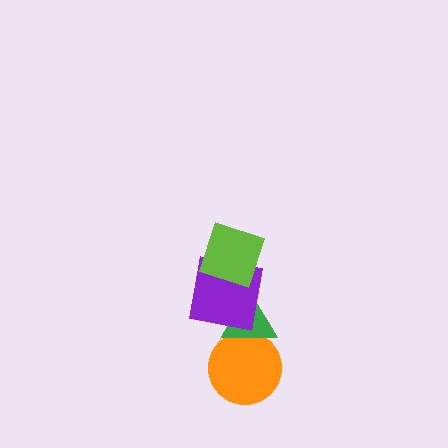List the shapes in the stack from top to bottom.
From top to bottom: the lime square, the purple square, the green triangle, the orange circle.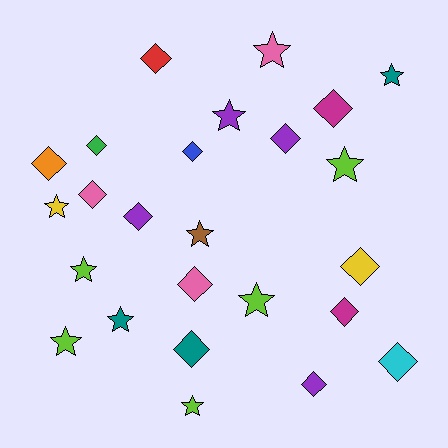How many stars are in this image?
There are 11 stars.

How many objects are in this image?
There are 25 objects.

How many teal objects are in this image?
There are 3 teal objects.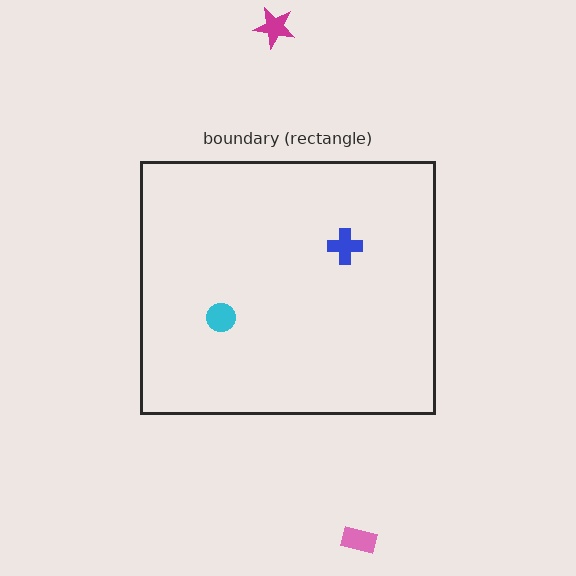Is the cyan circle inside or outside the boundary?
Inside.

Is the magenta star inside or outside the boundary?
Outside.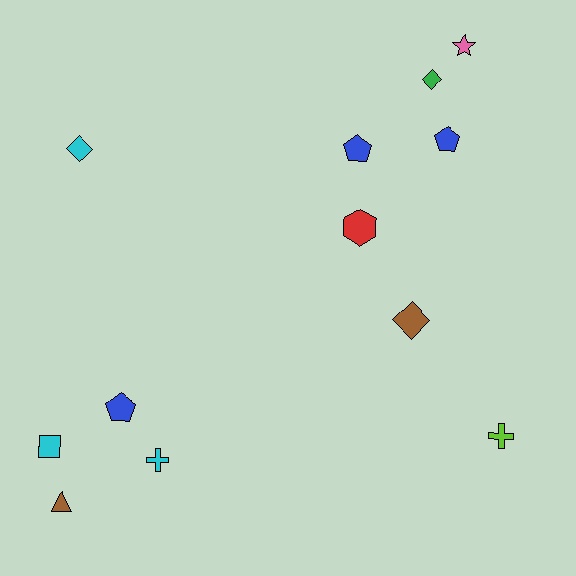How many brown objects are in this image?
There are 2 brown objects.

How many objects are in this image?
There are 12 objects.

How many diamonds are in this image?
There are 3 diamonds.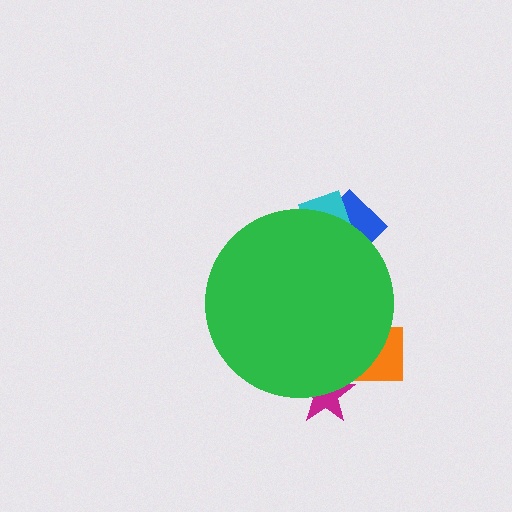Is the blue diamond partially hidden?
Yes, the blue diamond is partially hidden behind the green circle.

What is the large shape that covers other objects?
A green circle.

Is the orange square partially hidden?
Yes, the orange square is partially hidden behind the green circle.